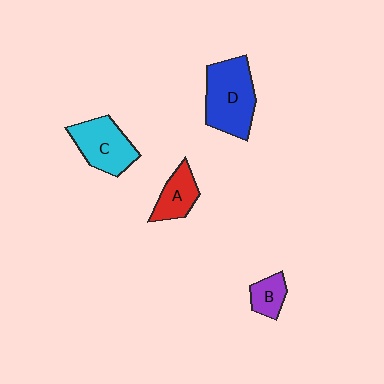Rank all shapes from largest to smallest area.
From largest to smallest: D (blue), C (cyan), A (red), B (purple).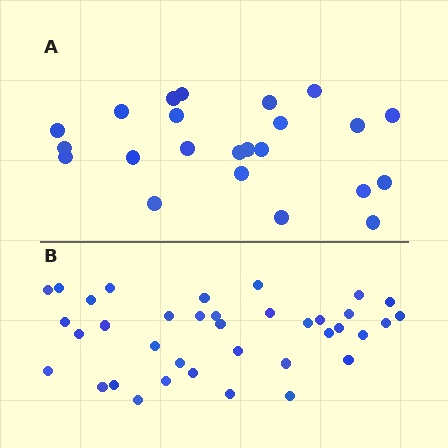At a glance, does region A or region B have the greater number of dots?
Region B (the bottom region) has more dots.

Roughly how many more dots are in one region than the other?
Region B has approximately 15 more dots than region A.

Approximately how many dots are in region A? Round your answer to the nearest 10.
About 20 dots. (The exact count is 23, which rounds to 20.)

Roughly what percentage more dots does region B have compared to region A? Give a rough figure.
About 60% more.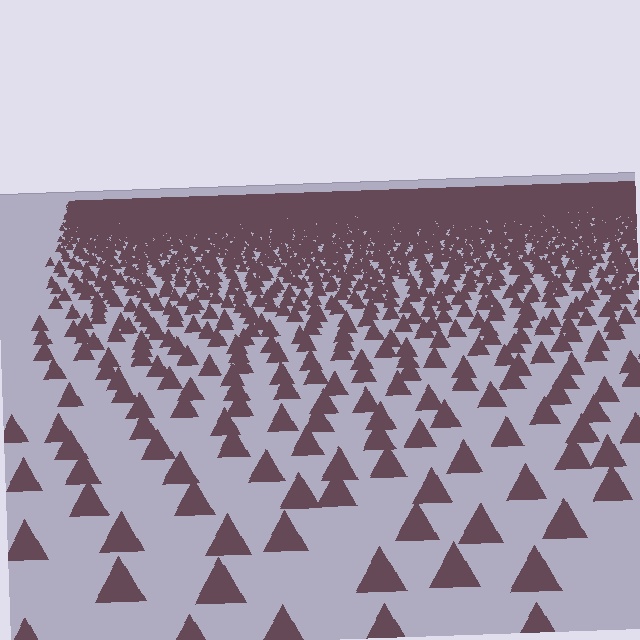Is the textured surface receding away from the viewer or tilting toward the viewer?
The surface is receding away from the viewer. Texture elements get smaller and denser toward the top.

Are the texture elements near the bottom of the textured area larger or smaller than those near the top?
Larger. Near the bottom, elements are closer to the viewer and appear at a bigger on-screen size.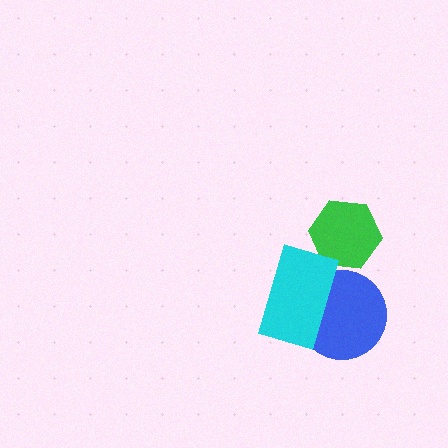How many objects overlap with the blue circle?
1 object overlaps with the blue circle.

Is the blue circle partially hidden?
Yes, it is partially covered by another shape.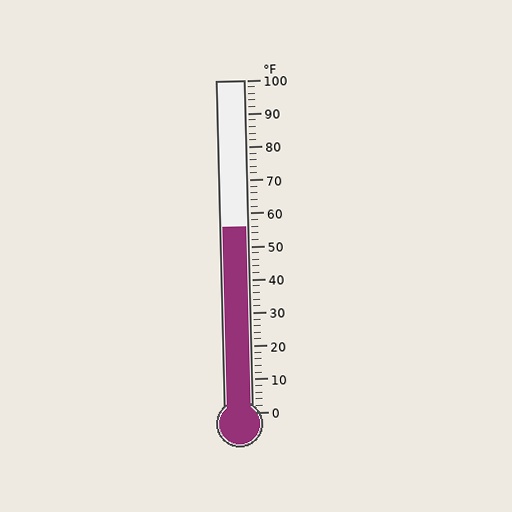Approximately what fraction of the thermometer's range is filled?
The thermometer is filled to approximately 55% of its range.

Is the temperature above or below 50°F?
The temperature is above 50°F.